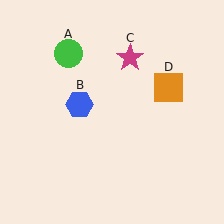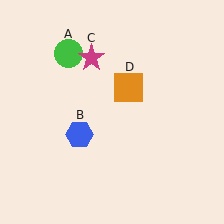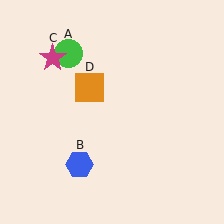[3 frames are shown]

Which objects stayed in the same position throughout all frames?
Green circle (object A) remained stationary.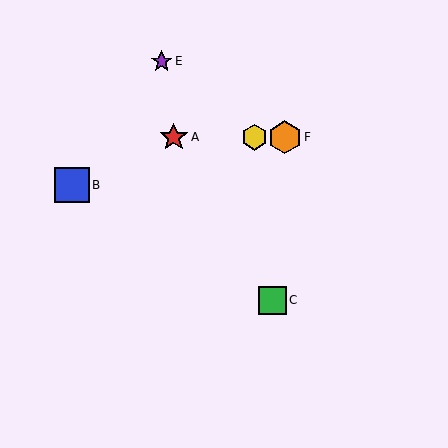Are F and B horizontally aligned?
No, F is at y≈137 and B is at y≈185.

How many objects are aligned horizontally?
3 objects (A, D, F) are aligned horizontally.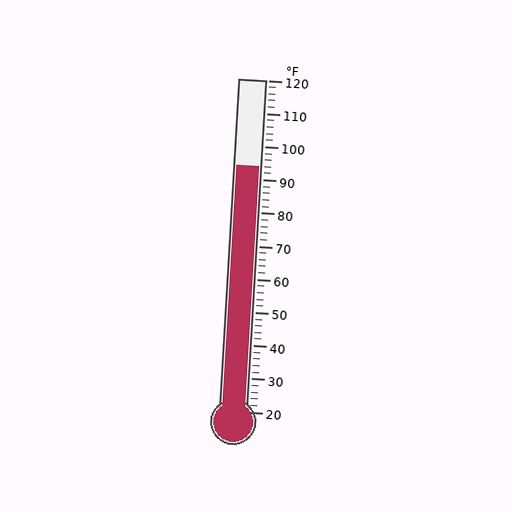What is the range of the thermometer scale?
The thermometer scale ranges from 20°F to 120°F.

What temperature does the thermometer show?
The thermometer shows approximately 94°F.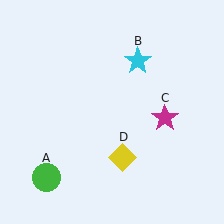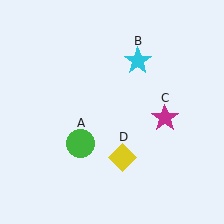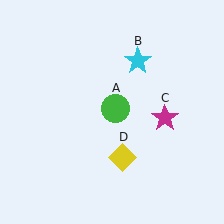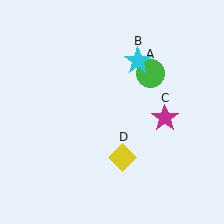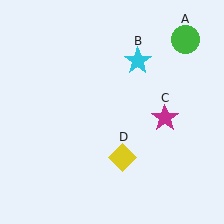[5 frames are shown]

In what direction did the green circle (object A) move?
The green circle (object A) moved up and to the right.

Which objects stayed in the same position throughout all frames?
Cyan star (object B) and magenta star (object C) and yellow diamond (object D) remained stationary.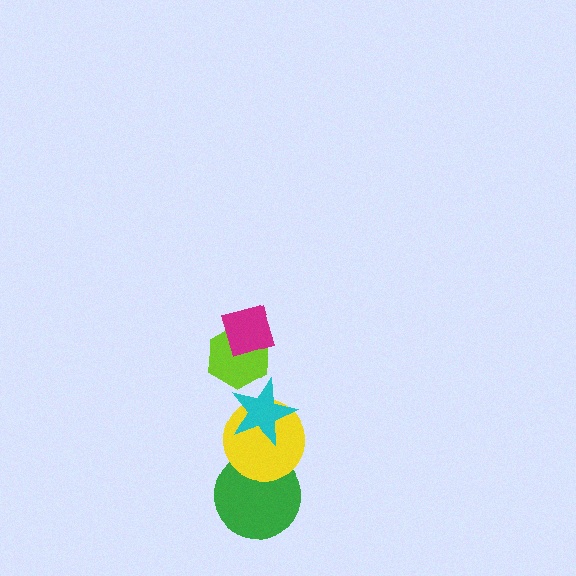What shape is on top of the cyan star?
The lime hexagon is on top of the cyan star.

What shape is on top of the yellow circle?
The cyan star is on top of the yellow circle.